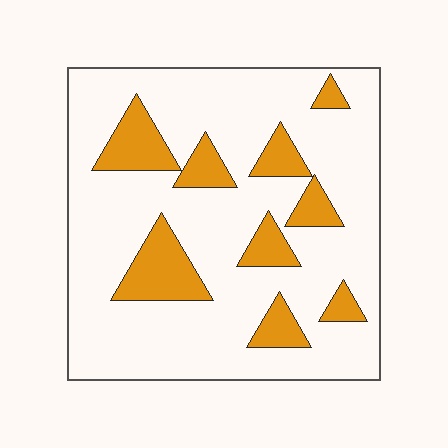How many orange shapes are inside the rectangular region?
9.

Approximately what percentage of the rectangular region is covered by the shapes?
Approximately 20%.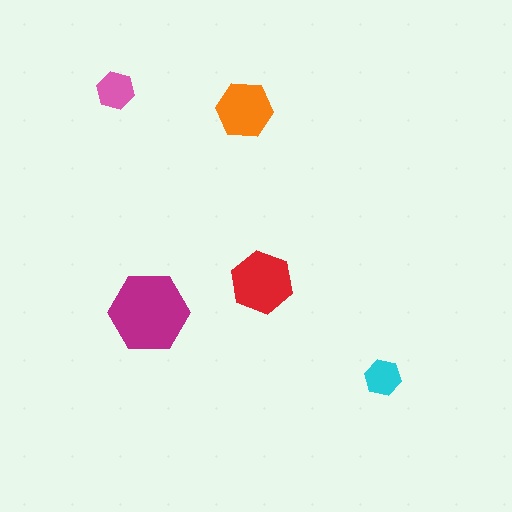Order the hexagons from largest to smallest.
the magenta one, the red one, the orange one, the pink one, the cyan one.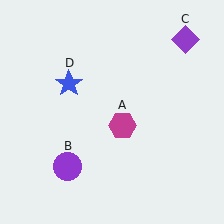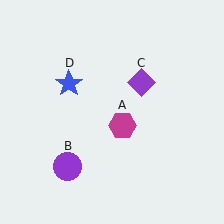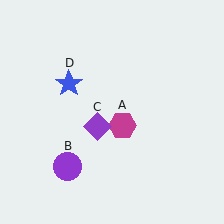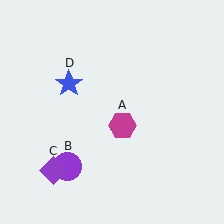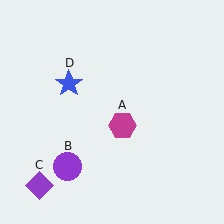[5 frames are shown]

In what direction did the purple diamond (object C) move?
The purple diamond (object C) moved down and to the left.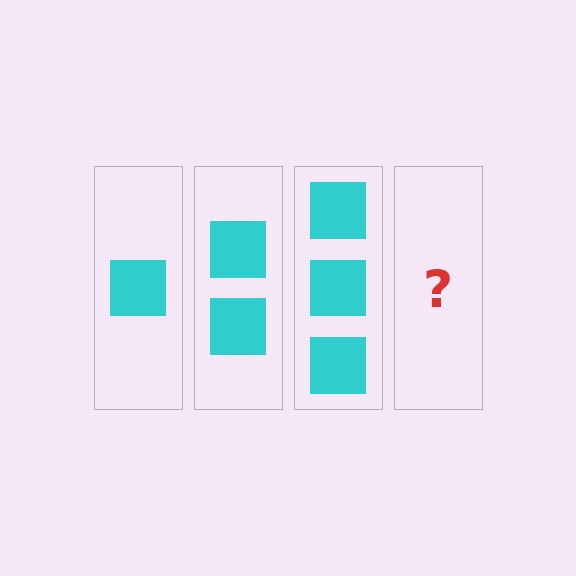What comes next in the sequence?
The next element should be 4 squares.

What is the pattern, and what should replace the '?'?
The pattern is that each step adds one more square. The '?' should be 4 squares.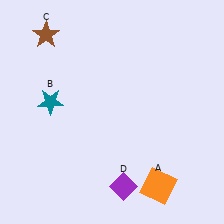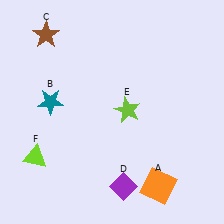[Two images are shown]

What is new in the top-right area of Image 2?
A lime star (E) was added in the top-right area of Image 2.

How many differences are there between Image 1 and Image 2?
There are 2 differences between the two images.